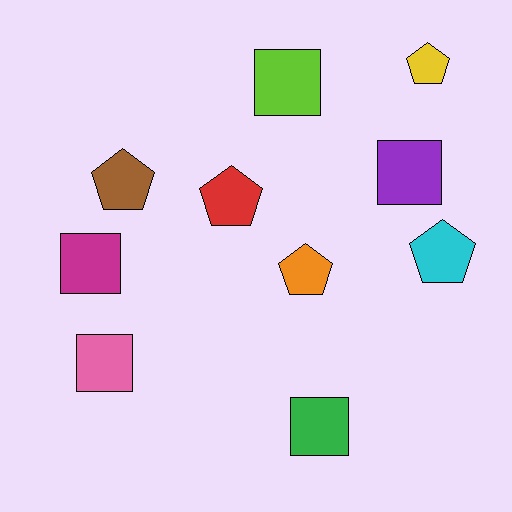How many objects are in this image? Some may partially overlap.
There are 10 objects.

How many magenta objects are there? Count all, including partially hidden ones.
There is 1 magenta object.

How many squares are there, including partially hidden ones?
There are 5 squares.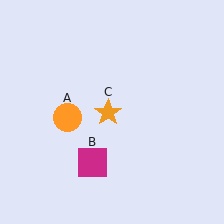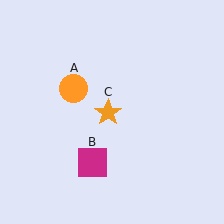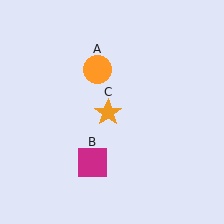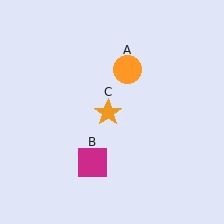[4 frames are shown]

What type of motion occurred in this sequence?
The orange circle (object A) rotated clockwise around the center of the scene.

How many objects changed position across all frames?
1 object changed position: orange circle (object A).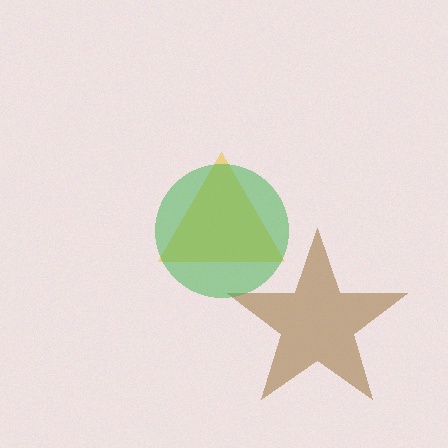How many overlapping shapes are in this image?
There are 3 overlapping shapes in the image.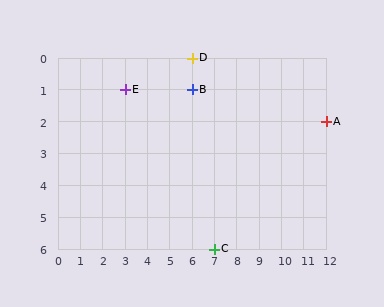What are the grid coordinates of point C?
Point C is at grid coordinates (7, 6).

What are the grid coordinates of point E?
Point E is at grid coordinates (3, 1).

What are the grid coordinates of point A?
Point A is at grid coordinates (12, 2).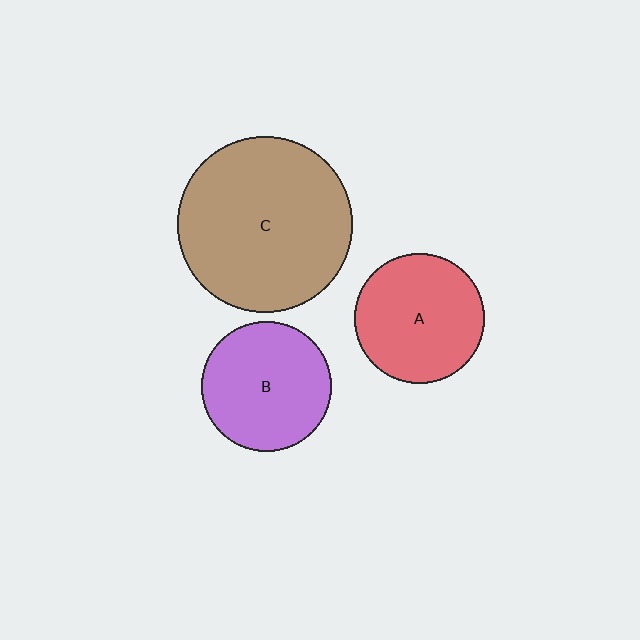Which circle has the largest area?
Circle C (brown).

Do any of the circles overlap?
No, none of the circles overlap.